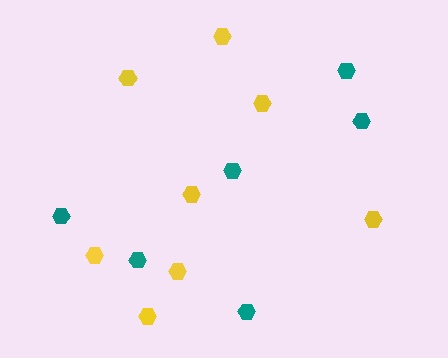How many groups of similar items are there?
There are 2 groups: one group of yellow hexagons (8) and one group of teal hexagons (6).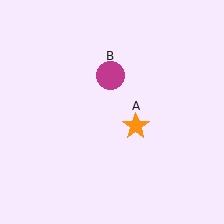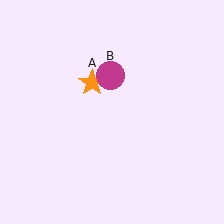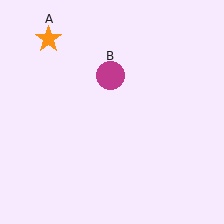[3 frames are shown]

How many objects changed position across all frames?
1 object changed position: orange star (object A).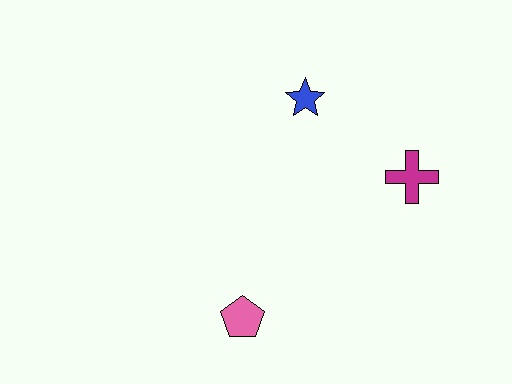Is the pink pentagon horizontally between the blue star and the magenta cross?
No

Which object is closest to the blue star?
The magenta cross is closest to the blue star.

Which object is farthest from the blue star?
The pink pentagon is farthest from the blue star.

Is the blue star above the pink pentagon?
Yes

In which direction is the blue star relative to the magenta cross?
The blue star is to the left of the magenta cross.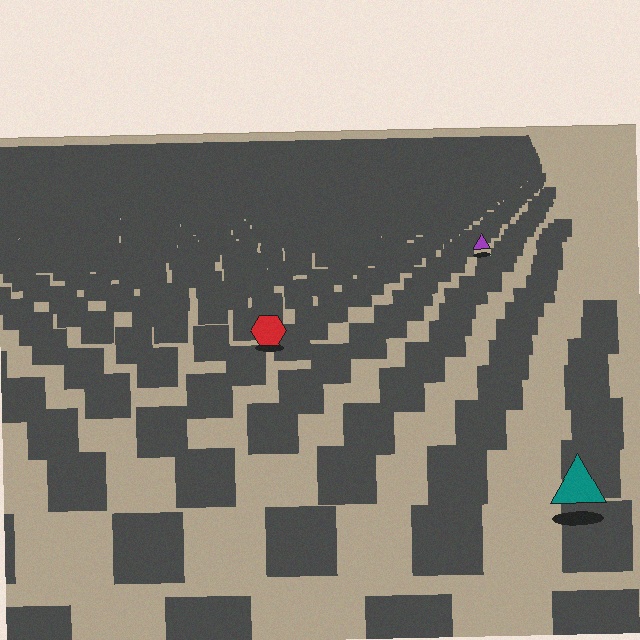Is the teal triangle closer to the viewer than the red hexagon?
Yes. The teal triangle is closer — you can tell from the texture gradient: the ground texture is coarser near it.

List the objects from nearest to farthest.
From nearest to farthest: the teal triangle, the red hexagon, the purple triangle.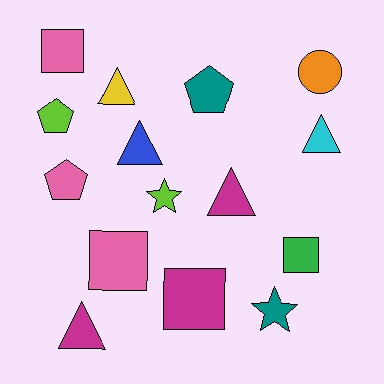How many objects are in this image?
There are 15 objects.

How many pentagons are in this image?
There are 3 pentagons.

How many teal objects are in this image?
There are 2 teal objects.